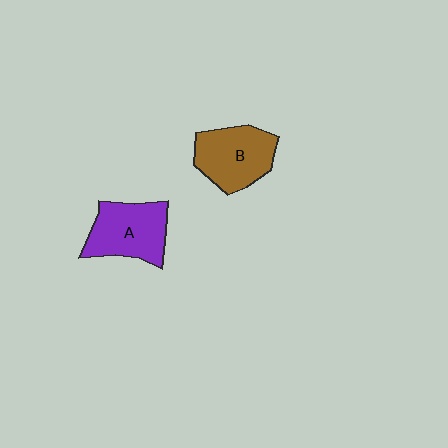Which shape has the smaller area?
Shape B (brown).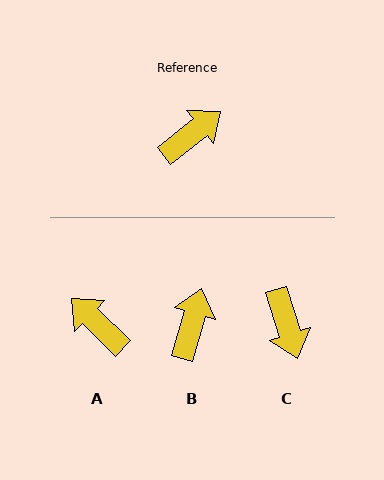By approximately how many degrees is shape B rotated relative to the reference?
Approximately 35 degrees counter-clockwise.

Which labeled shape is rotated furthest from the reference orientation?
C, about 112 degrees away.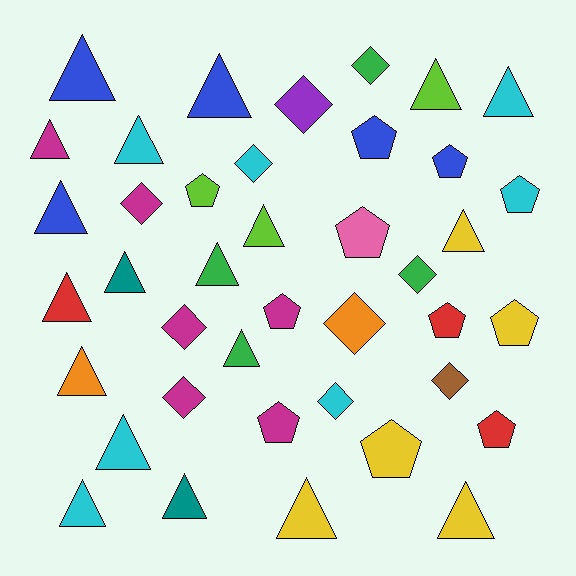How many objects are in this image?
There are 40 objects.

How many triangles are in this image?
There are 19 triangles.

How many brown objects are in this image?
There is 1 brown object.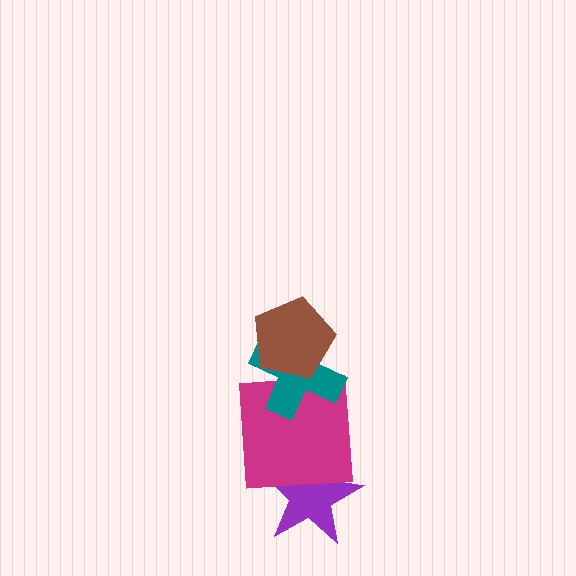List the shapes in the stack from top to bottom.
From top to bottom: the brown pentagon, the teal cross, the magenta square, the purple star.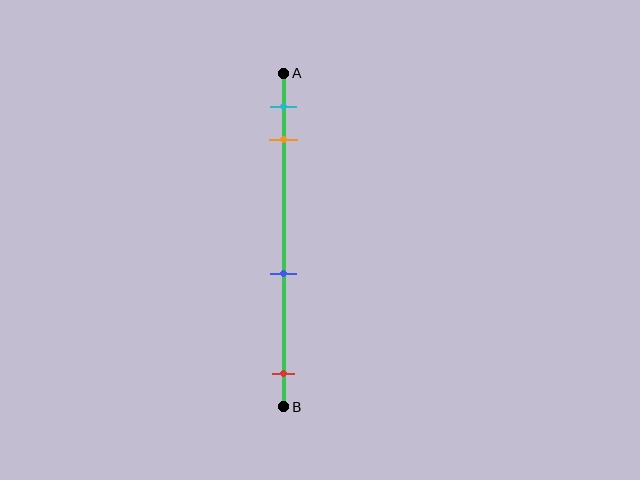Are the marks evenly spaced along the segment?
No, the marks are not evenly spaced.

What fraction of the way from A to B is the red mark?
The red mark is approximately 90% (0.9) of the way from A to B.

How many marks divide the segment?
There are 4 marks dividing the segment.